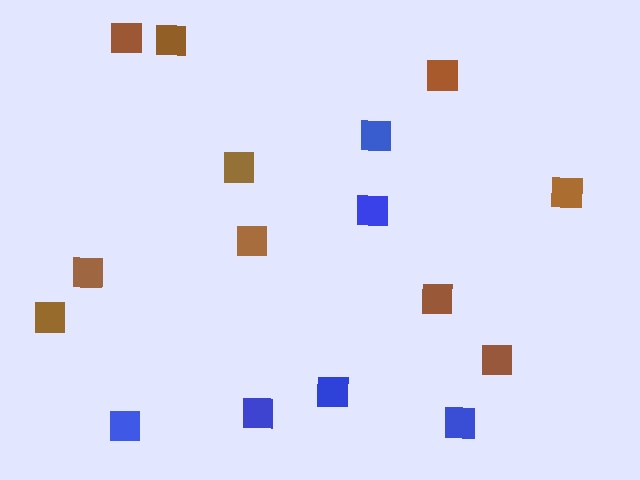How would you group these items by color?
There are 2 groups: one group of brown squares (10) and one group of blue squares (6).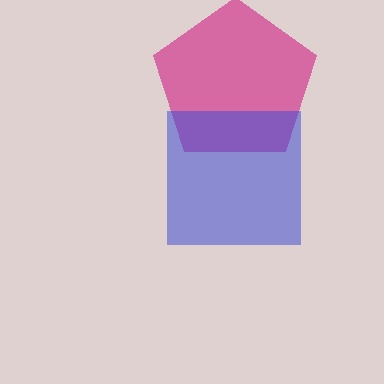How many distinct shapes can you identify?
There are 2 distinct shapes: a magenta pentagon, a blue square.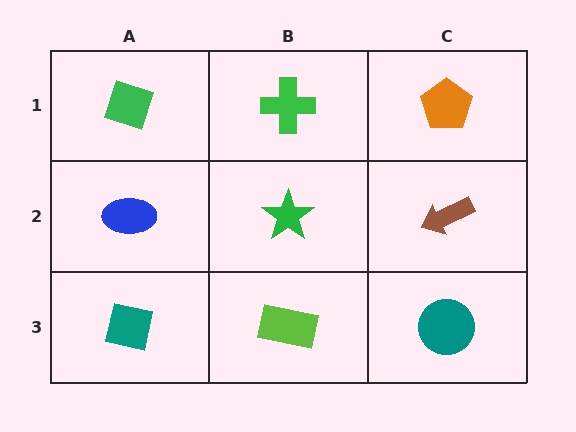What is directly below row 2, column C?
A teal circle.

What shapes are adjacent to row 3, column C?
A brown arrow (row 2, column C), a lime rectangle (row 3, column B).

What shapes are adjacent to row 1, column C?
A brown arrow (row 2, column C), a green cross (row 1, column B).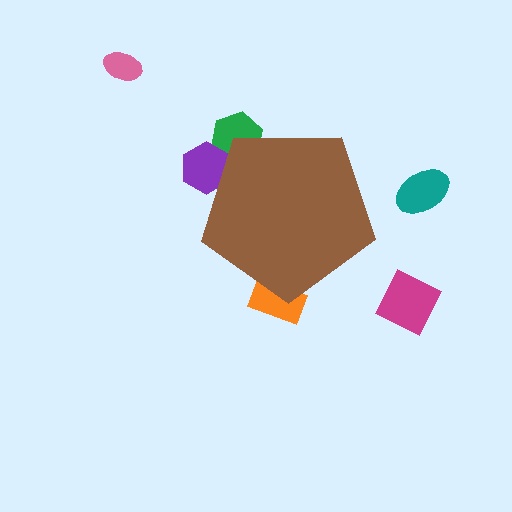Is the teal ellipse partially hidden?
No, the teal ellipse is fully visible.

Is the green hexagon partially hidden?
Yes, the green hexagon is partially hidden behind the brown pentagon.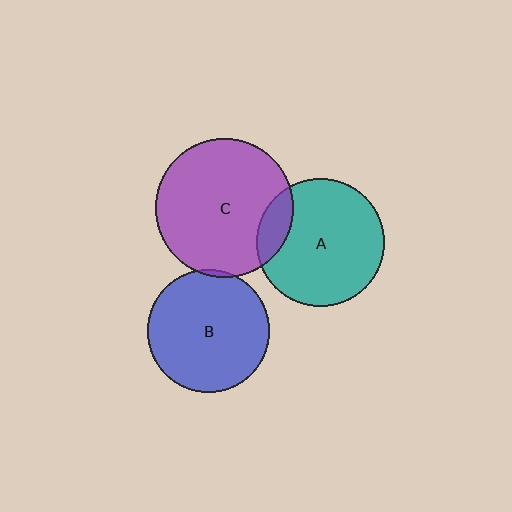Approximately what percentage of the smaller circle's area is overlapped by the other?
Approximately 15%.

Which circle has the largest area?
Circle C (purple).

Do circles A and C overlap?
Yes.